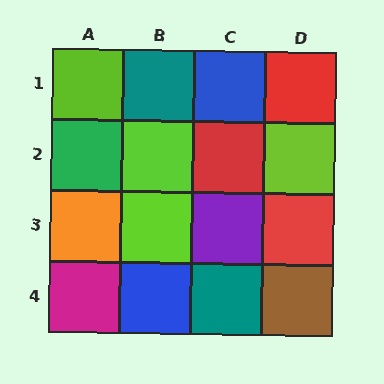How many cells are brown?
1 cell is brown.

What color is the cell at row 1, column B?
Teal.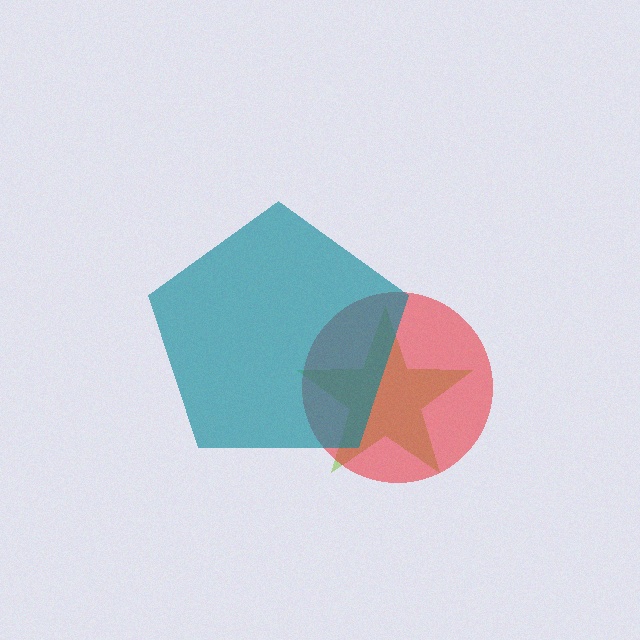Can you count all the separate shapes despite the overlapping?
Yes, there are 3 separate shapes.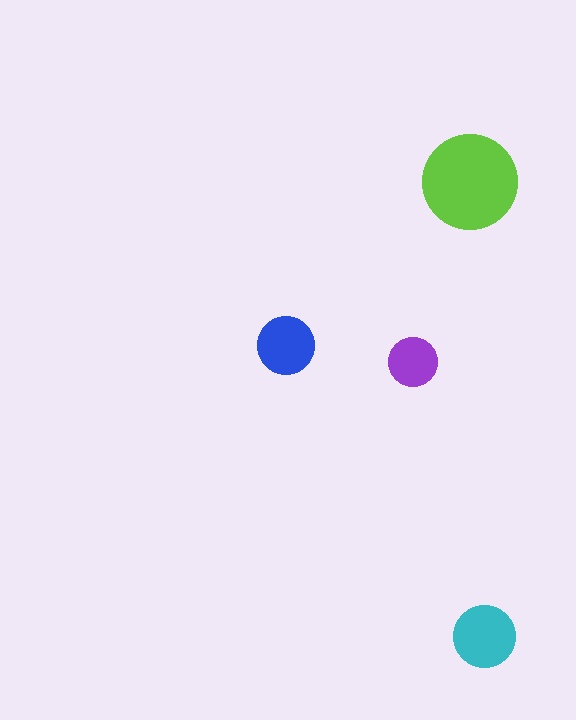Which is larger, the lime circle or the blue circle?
The lime one.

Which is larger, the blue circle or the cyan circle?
The cyan one.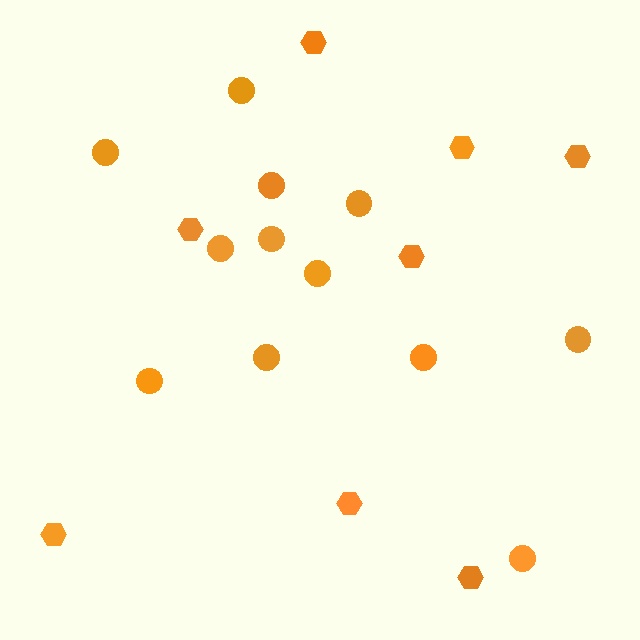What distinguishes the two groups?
There are 2 groups: one group of circles (12) and one group of hexagons (8).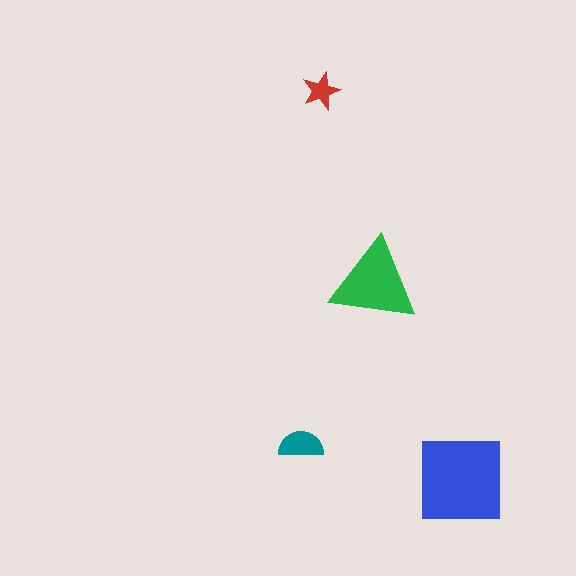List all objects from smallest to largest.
The red star, the teal semicircle, the green triangle, the blue square.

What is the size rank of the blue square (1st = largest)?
1st.